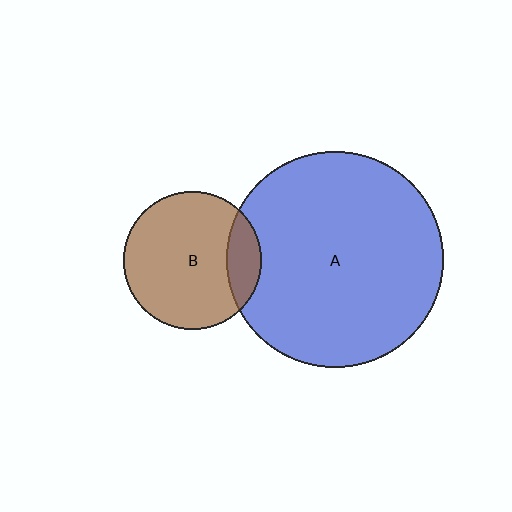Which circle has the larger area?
Circle A (blue).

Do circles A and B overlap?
Yes.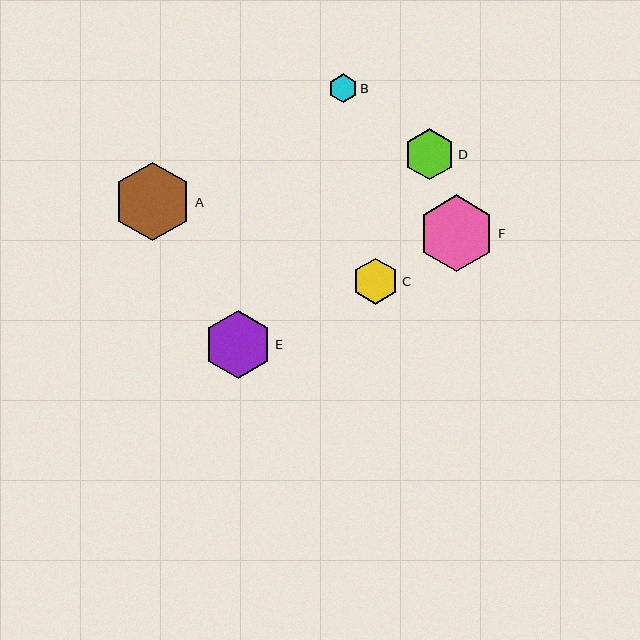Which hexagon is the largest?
Hexagon A is the largest with a size of approximately 78 pixels.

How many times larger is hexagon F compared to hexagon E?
Hexagon F is approximately 1.1 times the size of hexagon E.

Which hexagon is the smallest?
Hexagon B is the smallest with a size of approximately 28 pixels.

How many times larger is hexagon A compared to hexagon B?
Hexagon A is approximately 2.8 times the size of hexagon B.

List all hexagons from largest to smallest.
From largest to smallest: A, F, E, D, C, B.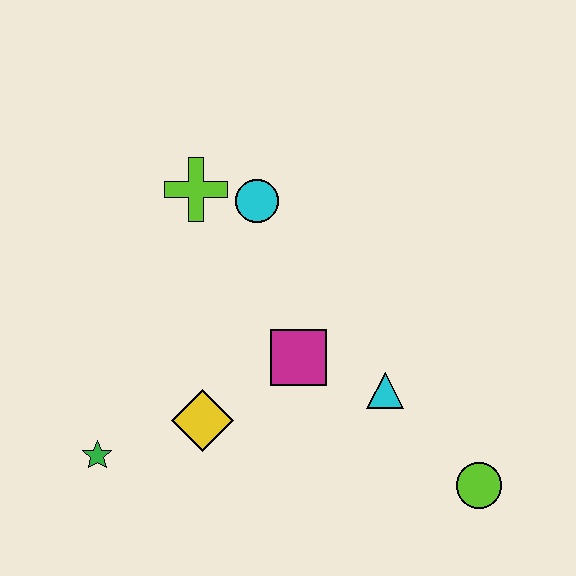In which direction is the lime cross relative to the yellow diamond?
The lime cross is above the yellow diamond.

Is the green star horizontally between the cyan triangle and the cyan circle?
No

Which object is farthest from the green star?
The lime circle is farthest from the green star.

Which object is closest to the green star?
The yellow diamond is closest to the green star.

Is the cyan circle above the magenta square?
Yes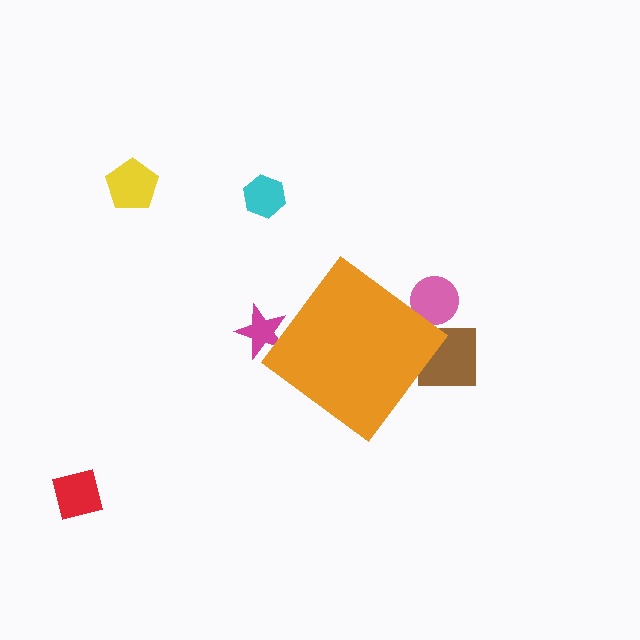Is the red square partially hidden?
No, the red square is fully visible.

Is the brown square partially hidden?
Yes, the brown square is partially hidden behind the orange diamond.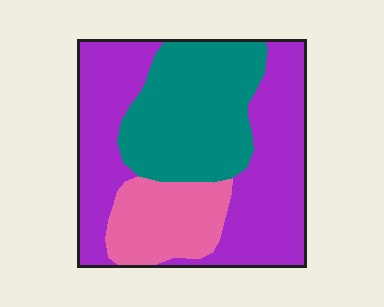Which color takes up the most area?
Purple, at roughly 50%.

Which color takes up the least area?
Pink, at roughly 20%.